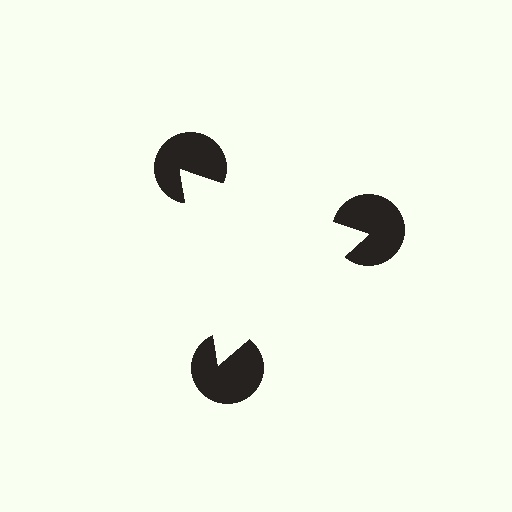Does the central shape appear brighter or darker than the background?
It typically appears slightly brighter than the background, even though no actual brightness change is drawn.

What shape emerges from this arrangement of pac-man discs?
An illusory triangle — its edges are inferred from the aligned wedge cuts in the pac-man discs, not physically drawn.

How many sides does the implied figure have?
3 sides.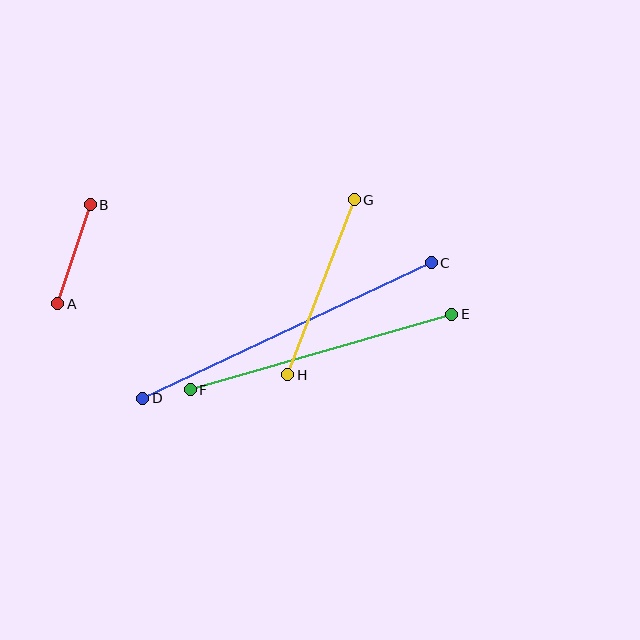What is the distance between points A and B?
The distance is approximately 104 pixels.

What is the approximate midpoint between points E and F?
The midpoint is at approximately (321, 352) pixels.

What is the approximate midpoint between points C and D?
The midpoint is at approximately (287, 330) pixels.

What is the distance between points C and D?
The distance is approximately 319 pixels.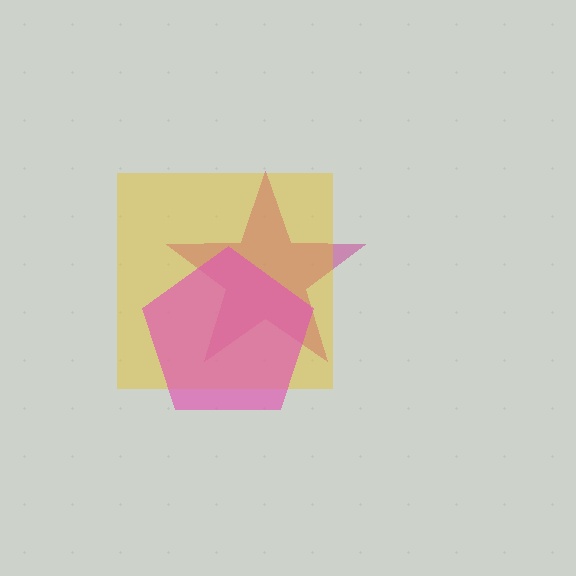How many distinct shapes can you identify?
There are 3 distinct shapes: a magenta star, a yellow square, a pink pentagon.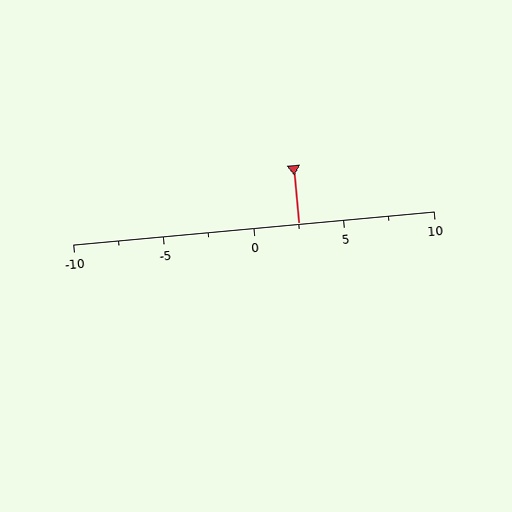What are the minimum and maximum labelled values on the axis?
The axis runs from -10 to 10.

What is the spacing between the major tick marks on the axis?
The major ticks are spaced 5 apart.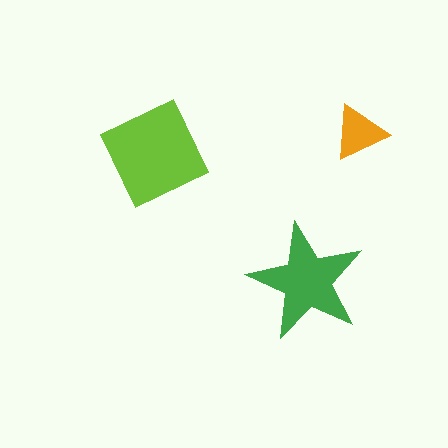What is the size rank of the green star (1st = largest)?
2nd.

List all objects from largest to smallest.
The lime diamond, the green star, the orange triangle.